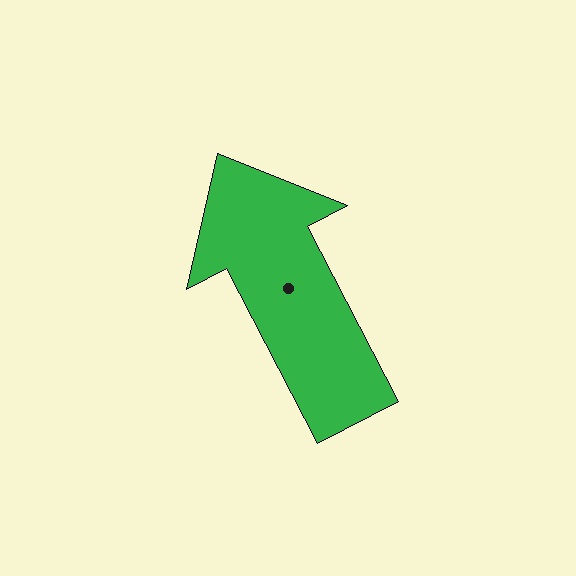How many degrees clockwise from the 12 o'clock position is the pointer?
Approximately 332 degrees.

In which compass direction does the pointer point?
Northwest.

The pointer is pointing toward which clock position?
Roughly 11 o'clock.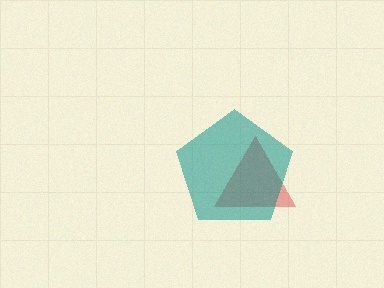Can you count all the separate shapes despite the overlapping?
Yes, there are 2 separate shapes.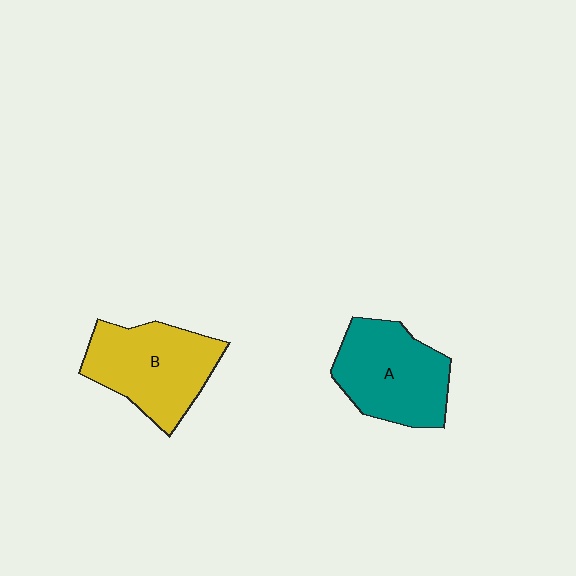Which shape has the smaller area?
Shape A (teal).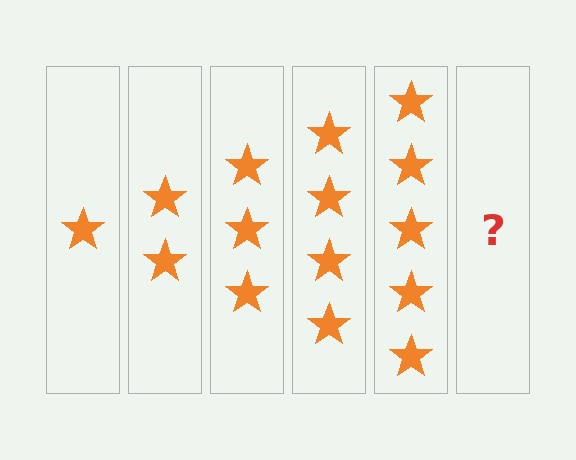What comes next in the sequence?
The next element should be 6 stars.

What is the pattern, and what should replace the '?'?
The pattern is that each step adds one more star. The '?' should be 6 stars.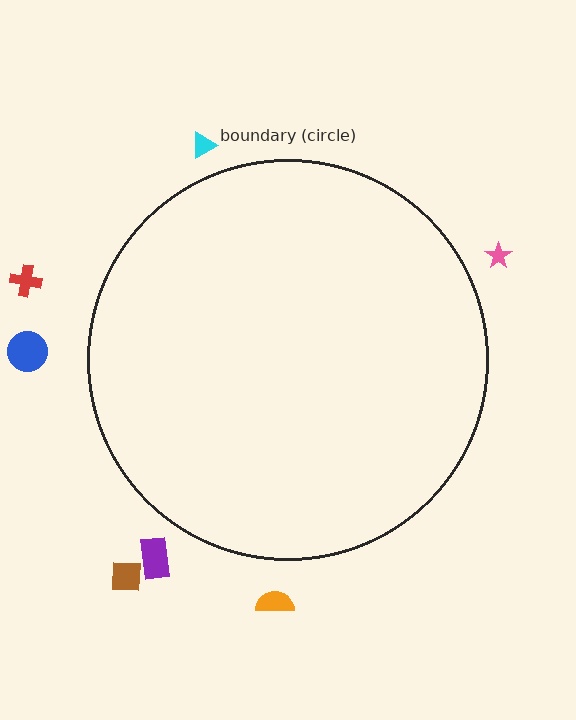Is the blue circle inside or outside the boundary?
Outside.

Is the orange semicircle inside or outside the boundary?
Outside.